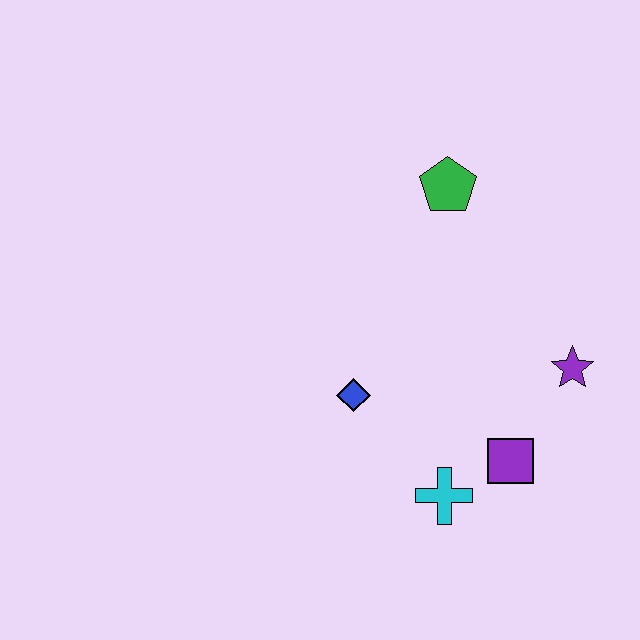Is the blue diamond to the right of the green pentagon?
No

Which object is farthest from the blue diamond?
The green pentagon is farthest from the blue diamond.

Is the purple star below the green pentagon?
Yes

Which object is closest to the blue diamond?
The cyan cross is closest to the blue diamond.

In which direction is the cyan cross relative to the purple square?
The cyan cross is to the left of the purple square.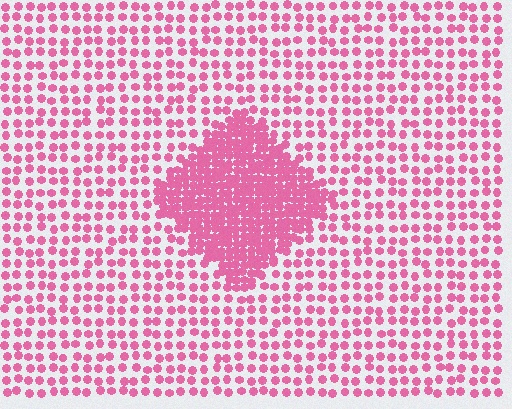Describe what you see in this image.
The image contains small pink elements arranged at two different densities. A diamond-shaped region is visible where the elements are more densely packed than the surrounding area.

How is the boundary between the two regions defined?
The boundary is defined by a change in element density (approximately 2.6x ratio). All elements are the same color, size, and shape.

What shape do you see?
I see a diamond.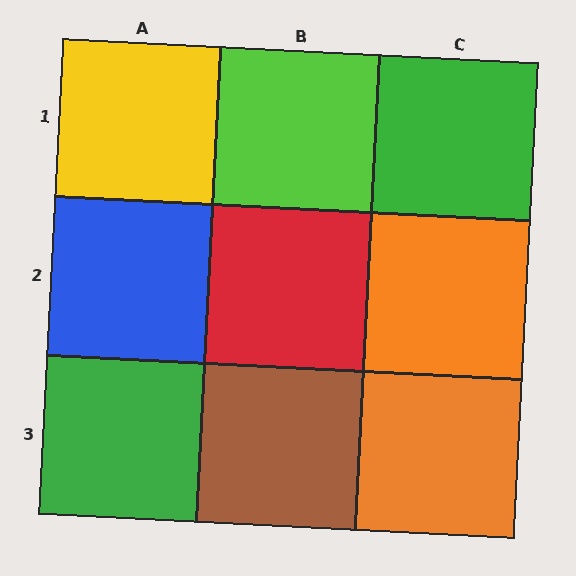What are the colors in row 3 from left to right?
Green, brown, orange.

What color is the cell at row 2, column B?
Red.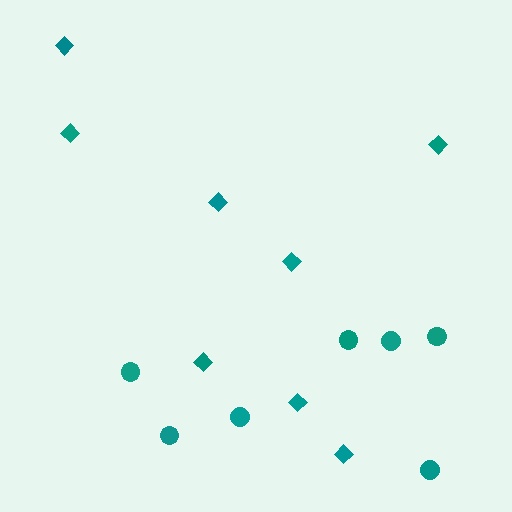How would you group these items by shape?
There are 2 groups: one group of diamonds (8) and one group of circles (7).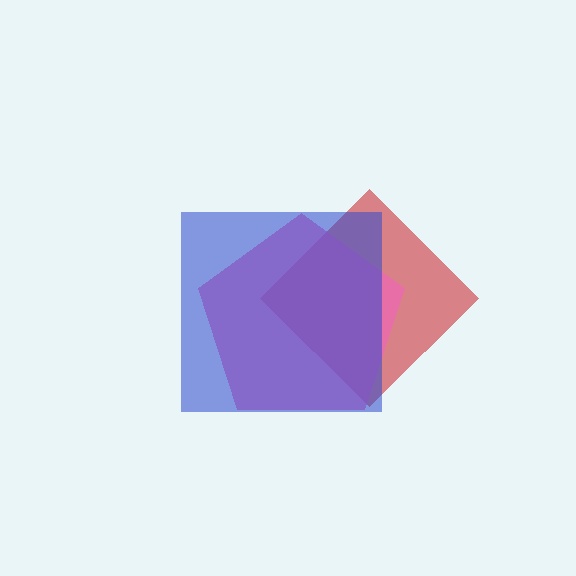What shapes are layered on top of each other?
The layered shapes are: a red diamond, a pink pentagon, a blue square.